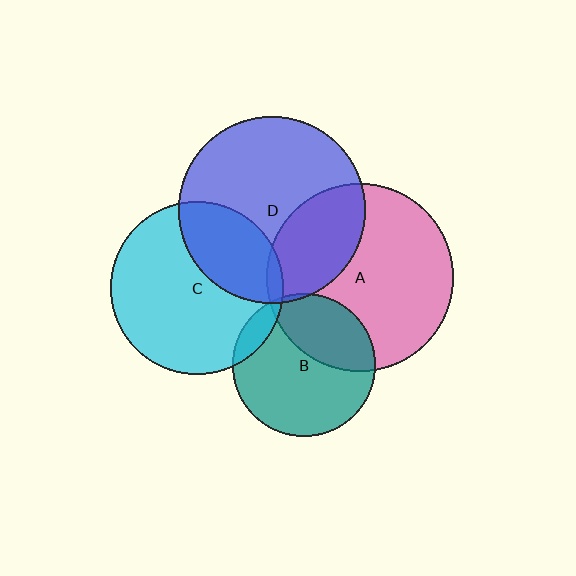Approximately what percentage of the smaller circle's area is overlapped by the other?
Approximately 30%.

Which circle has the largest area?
Circle A (pink).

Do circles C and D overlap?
Yes.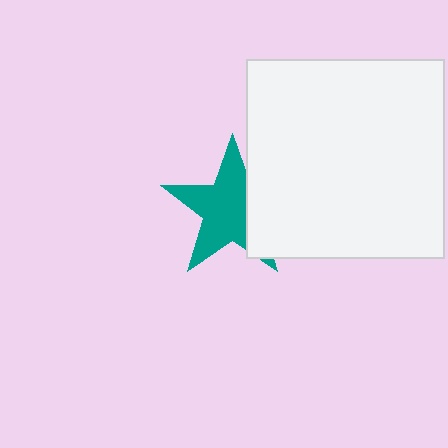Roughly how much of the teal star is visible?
Most of it is visible (roughly 69%).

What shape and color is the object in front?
The object in front is a white square.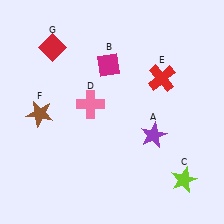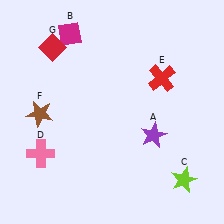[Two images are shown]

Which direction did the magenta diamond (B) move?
The magenta diamond (B) moved left.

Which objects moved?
The objects that moved are: the magenta diamond (B), the pink cross (D).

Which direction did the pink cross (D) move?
The pink cross (D) moved left.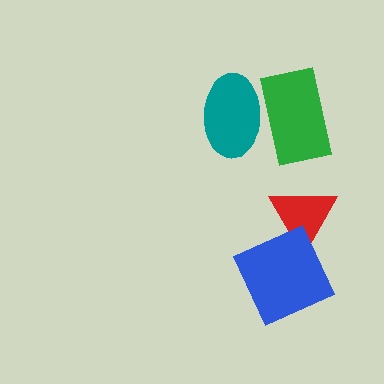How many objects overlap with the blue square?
1 object overlaps with the blue square.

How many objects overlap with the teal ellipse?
1 object overlaps with the teal ellipse.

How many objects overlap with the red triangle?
1 object overlaps with the red triangle.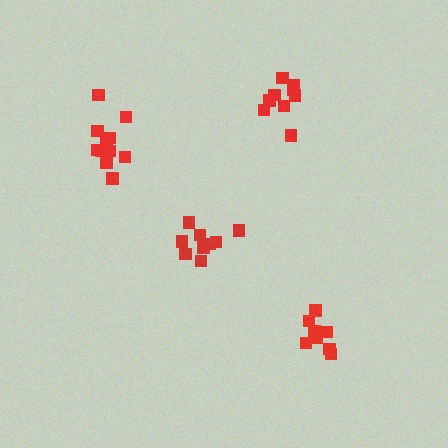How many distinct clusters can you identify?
There are 4 distinct clusters.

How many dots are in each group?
Group 1: 9 dots, Group 2: 14 dots, Group 3: 10 dots, Group 4: 8 dots (41 total).